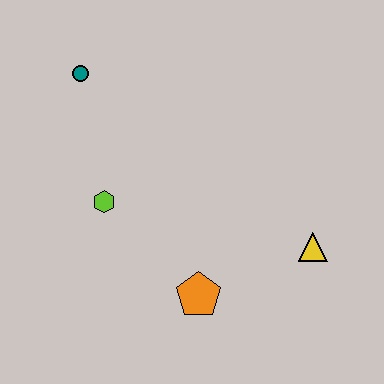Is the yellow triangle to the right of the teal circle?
Yes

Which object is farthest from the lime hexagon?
The yellow triangle is farthest from the lime hexagon.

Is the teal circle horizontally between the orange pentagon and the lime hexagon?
No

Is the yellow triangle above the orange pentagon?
Yes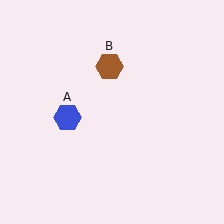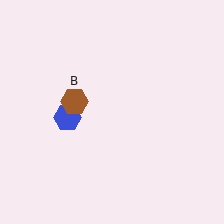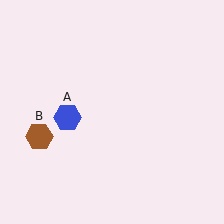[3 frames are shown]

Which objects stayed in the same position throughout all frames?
Blue hexagon (object A) remained stationary.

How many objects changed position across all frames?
1 object changed position: brown hexagon (object B).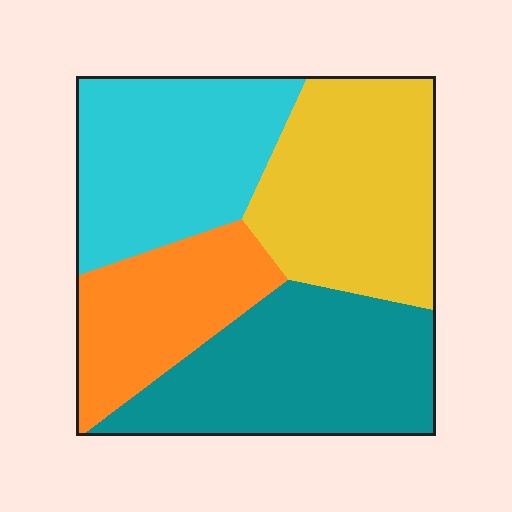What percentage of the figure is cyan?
Cyan covers around 25% of the figure.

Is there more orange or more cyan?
Cyan.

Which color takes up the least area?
Orange, at roughly 20%.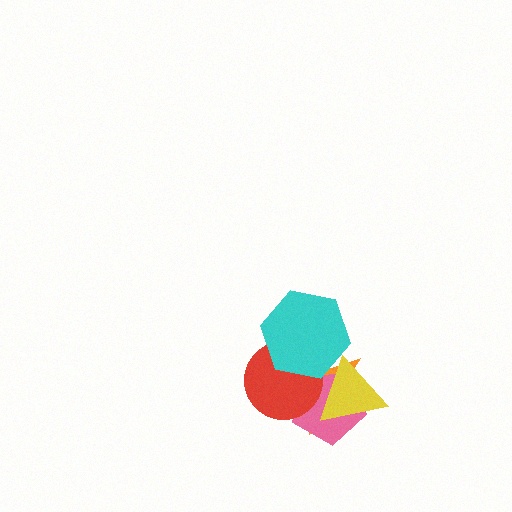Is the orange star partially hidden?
Yes, it is partially covered by another shape.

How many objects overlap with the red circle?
4 objects overlap with the red circle.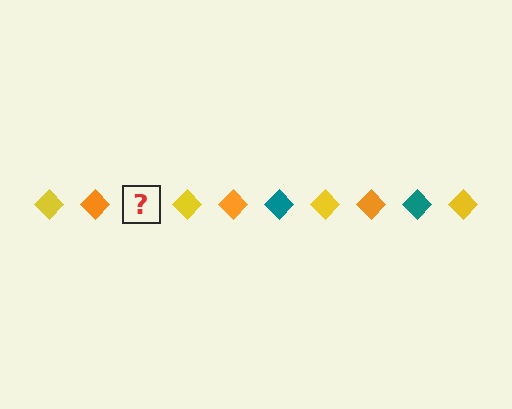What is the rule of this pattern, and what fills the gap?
The rule is that the pattern cycles through yellow, orange, teal diamonds. The gap should be filled with a teal diamond.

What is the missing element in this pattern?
The missing element is a teal diamond.